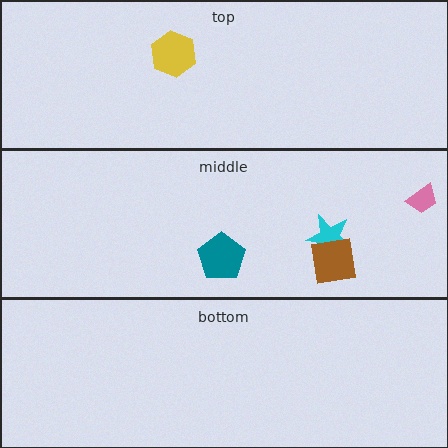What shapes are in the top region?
The yellow hexagon.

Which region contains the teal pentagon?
The middle region.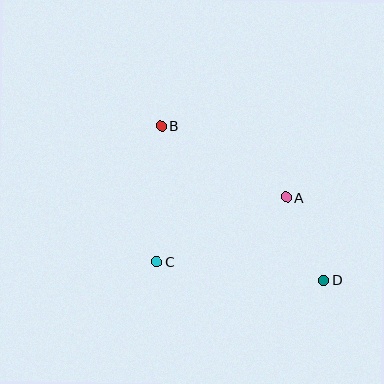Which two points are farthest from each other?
Points B and D are farthest from each other.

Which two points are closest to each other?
Points A and D are closest to each other.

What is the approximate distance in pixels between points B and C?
The distance between B and C is approximately 136 pixels.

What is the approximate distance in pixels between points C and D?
The distance between C and D is approximately 167 pixels.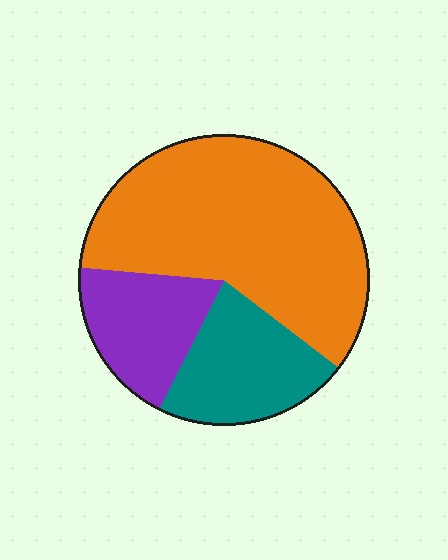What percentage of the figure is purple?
Purple takes up about one fifth (1/5) of the figure.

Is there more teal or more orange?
Orange.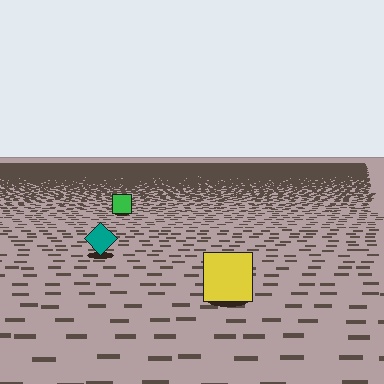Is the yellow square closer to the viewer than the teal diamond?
Yes. The yellow square is closer — you can tell from the texture gradient: the ground texture is coarser near it.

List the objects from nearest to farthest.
From nearest to farthest: the yellow square, the teal diamond, the green square.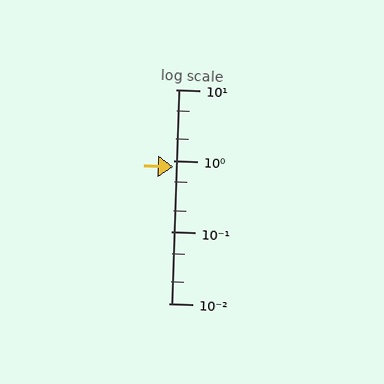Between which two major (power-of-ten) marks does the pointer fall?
The pointer is between 0.1 and 1.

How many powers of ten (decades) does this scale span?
The scale spans 3 decades, from 0.01 to 10.